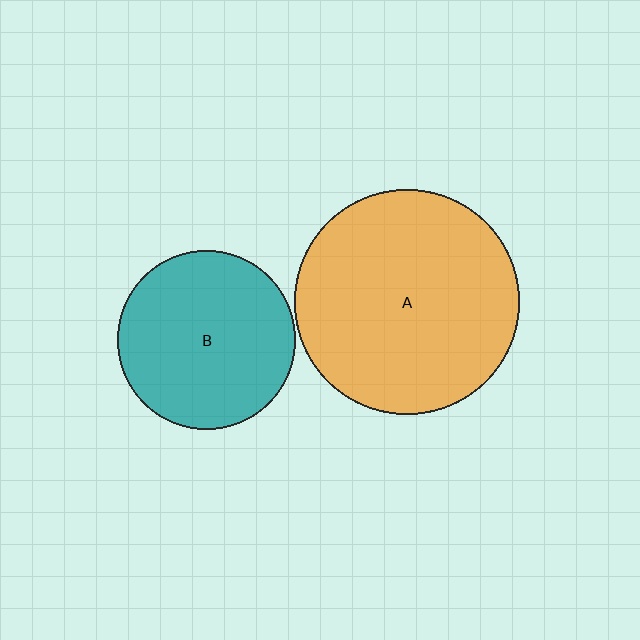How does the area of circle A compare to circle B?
Approximately 1.6 times.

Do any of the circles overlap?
No, none of the circles overlap.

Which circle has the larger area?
Circle A (orange).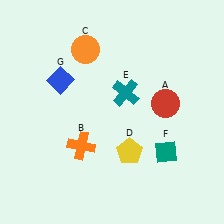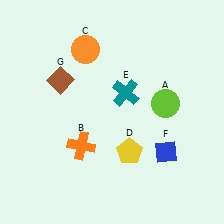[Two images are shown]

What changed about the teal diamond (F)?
In Image 1, F is teal. In Image 2, it changed to blue.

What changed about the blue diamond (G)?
In Image 1, G is blue. In Image 2, it changed to brown.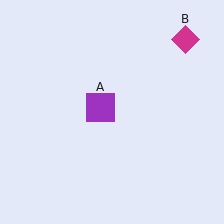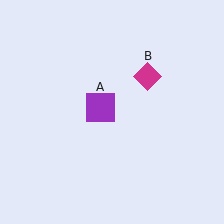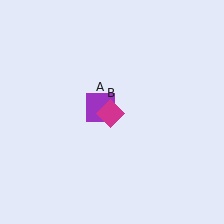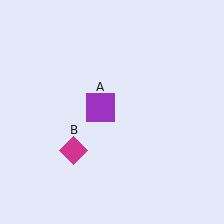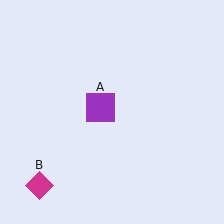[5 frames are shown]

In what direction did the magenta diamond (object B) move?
The magenta diamond (object B) moved down and to the left.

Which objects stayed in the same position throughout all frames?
Purple square (object A) remained stationary.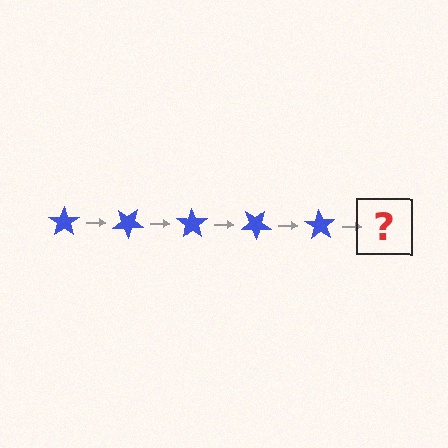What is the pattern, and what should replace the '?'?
The pattern is that the star rotates 35 degrees each step. The '?' should be a blue star rotated 175 degrees.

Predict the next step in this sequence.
The next step is a blue star rotated 175 degrees.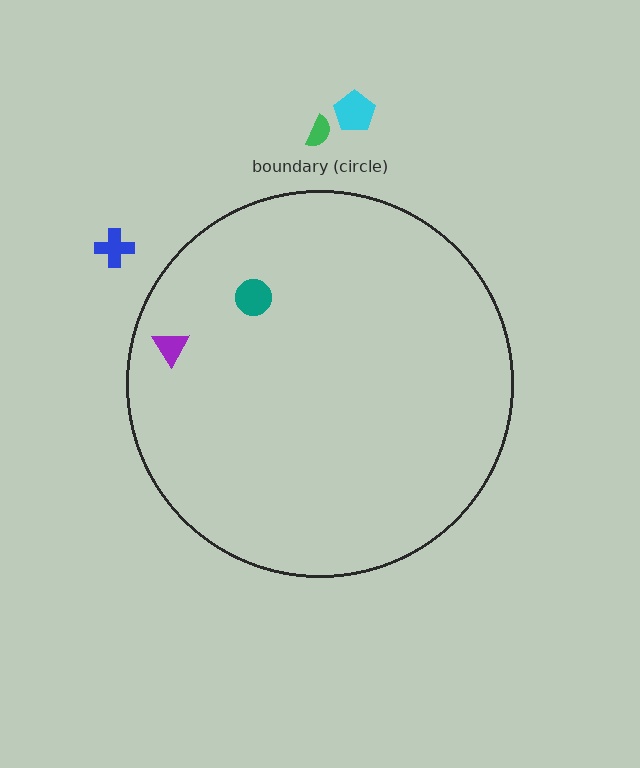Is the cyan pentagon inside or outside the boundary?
Outside.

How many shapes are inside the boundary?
2 inside, 3 outside.